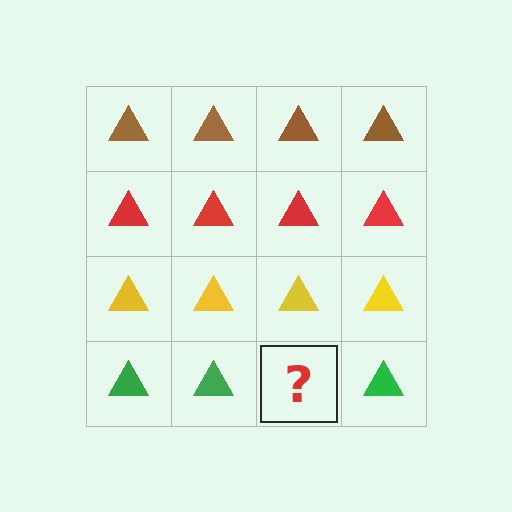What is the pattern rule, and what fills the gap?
The rule is that each row has a consistent color. The gap should be filled with a green triangle.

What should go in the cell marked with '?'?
The missing cell should contain a green triangle.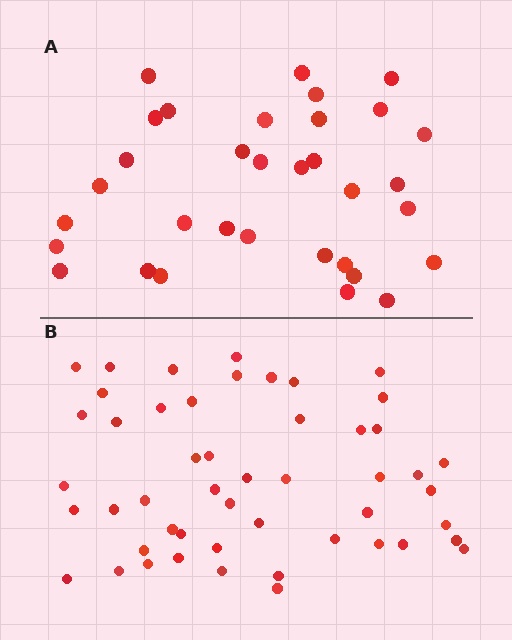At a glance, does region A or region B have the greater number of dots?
Region B (the bottom region) has more dots.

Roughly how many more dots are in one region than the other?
Region B has approximately 15 more dots than region A.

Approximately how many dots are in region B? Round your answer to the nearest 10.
About 50 dots.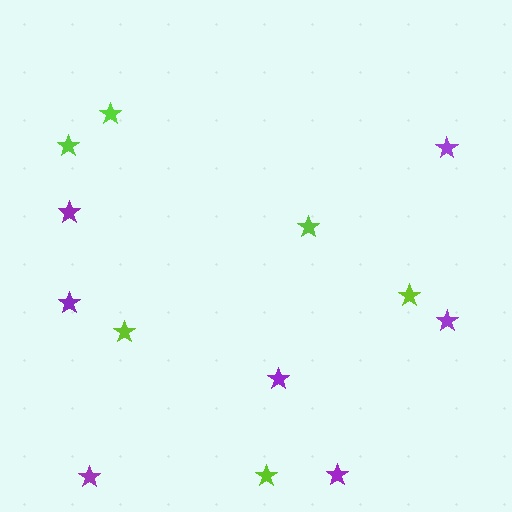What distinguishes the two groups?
There are 2 groups: one group of purple stars (7) and one group of lime stars (6).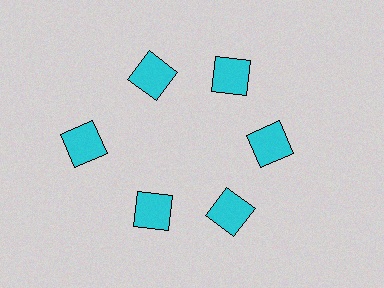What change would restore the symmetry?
The symmetry would be restored by moving it inward, back onto the ring so that all 6 squares sit at equal angles and equal distance from the center.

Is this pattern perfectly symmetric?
No. The 6 cyan squares are arranged in a ring, but one element near the 9 o'clock position is pushed outward from the center, breaking the 6-fold rotational symmetry.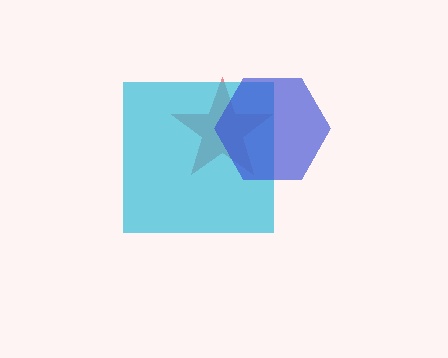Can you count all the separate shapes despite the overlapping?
Yes, there are 3 separate shapes.